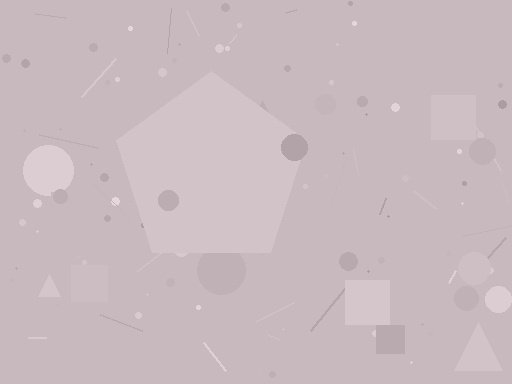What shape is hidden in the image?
A pentagon is hidden in the image.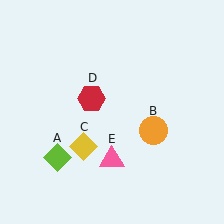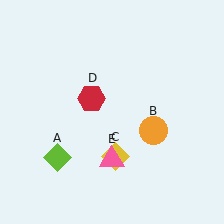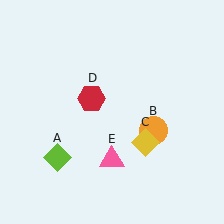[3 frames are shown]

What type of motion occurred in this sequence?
The yellow diamond (object C) rotated counterclockwise around the center of the scene.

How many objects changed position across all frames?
1 object changed position: yellow diamond (object C).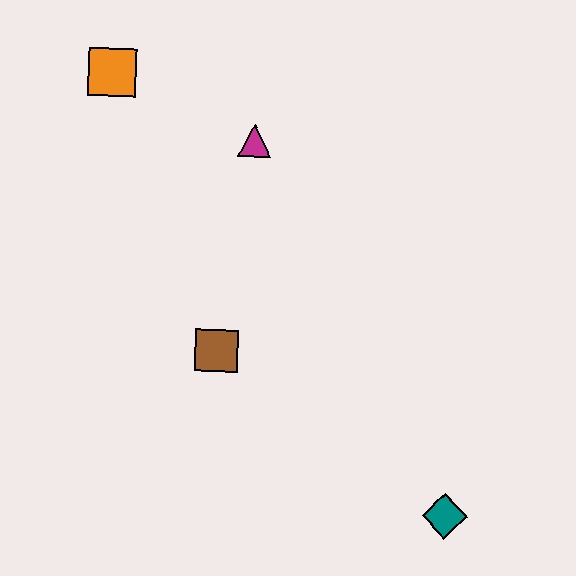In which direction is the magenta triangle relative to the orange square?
The magenta triangle is to the right of the orange square.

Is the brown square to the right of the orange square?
Yes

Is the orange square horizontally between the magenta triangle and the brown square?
No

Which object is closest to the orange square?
The magenta triangle is closest to the orange square.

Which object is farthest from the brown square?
The orange square is farthest from the brown square.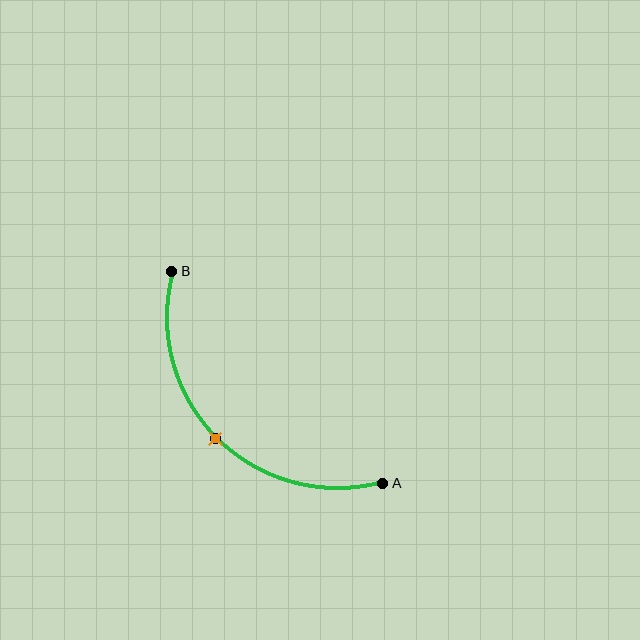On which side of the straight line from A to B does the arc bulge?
The arc bulges below and to the left of the straight line connecting A and B.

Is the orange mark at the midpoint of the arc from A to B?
Yes. The orange mark lies on the arc at equal arc-length from both A and B — it is the arc midpoint.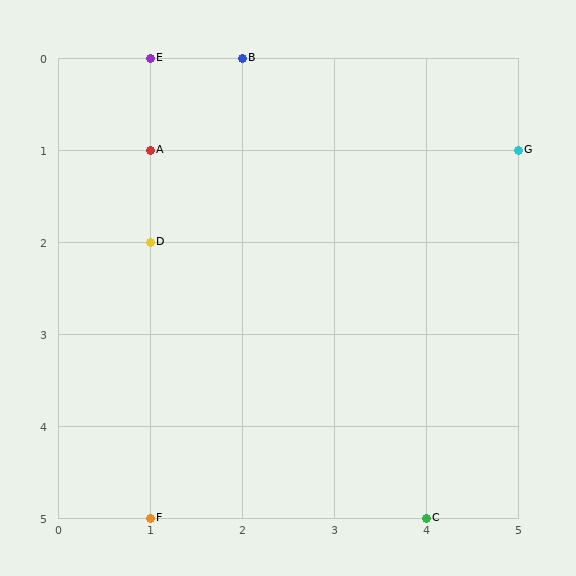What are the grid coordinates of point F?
Point F is at grid coordinates (1, 5).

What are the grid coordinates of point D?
Point D is at grid coordinates (1, 2).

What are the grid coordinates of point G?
Point G is at grid coordinates (5, 1).